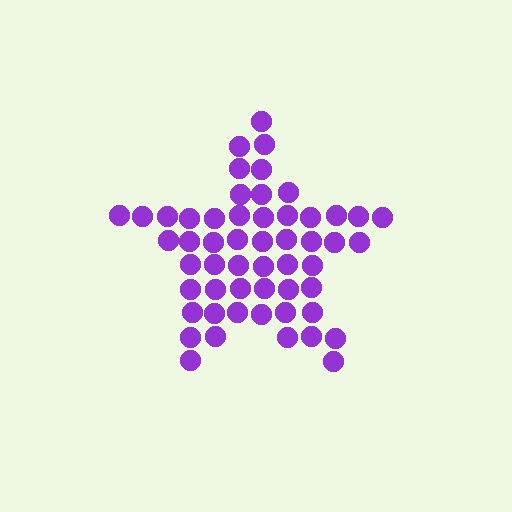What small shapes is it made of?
It is made of small circles.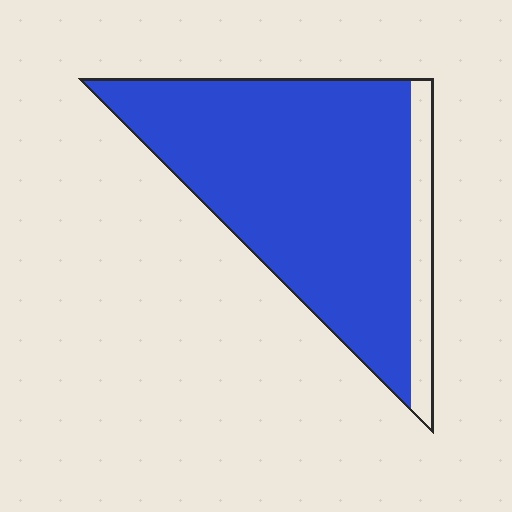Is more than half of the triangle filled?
Yes.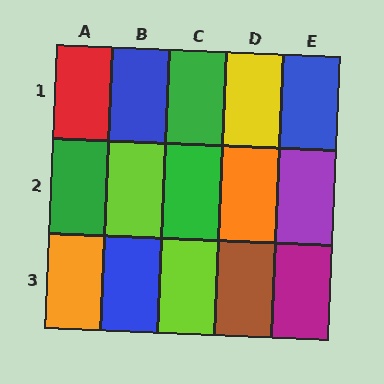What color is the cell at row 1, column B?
Blue.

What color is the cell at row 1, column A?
Red.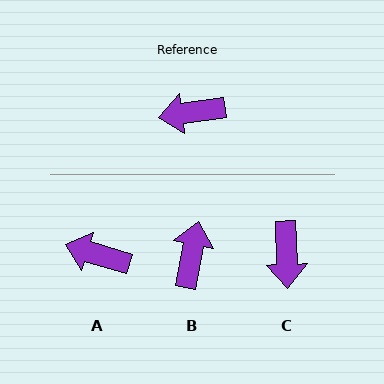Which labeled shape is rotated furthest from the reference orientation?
B, about 108 degrees away.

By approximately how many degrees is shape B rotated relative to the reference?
Approximately 108 degrees clockwise.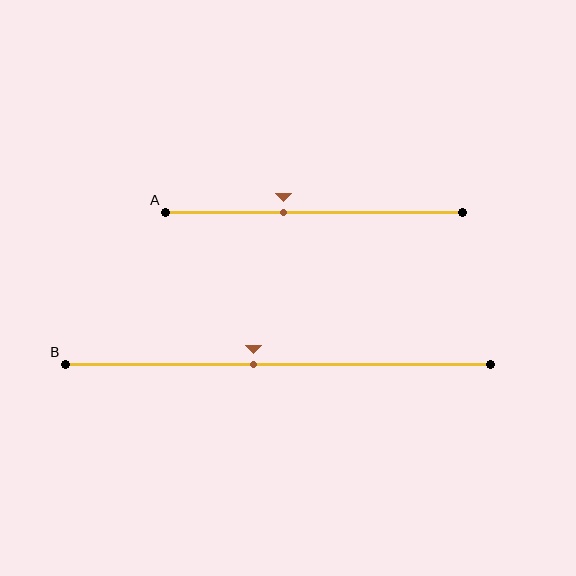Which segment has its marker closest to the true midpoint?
Segment B has its marker closest to the true midpoint.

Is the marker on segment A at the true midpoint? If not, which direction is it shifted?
No, the marker on segment A is shifted to the left by about 10% of the segment length.